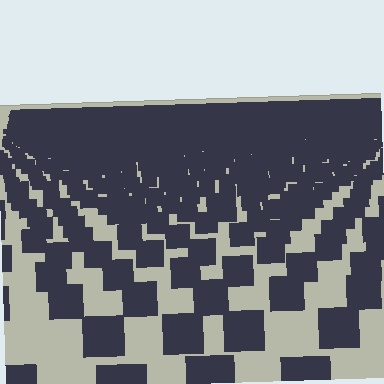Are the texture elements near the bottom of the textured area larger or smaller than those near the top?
Larger. Near the bottom, elements are closer to the viewer and appear at a bigger on-screen size.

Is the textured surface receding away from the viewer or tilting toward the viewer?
The surface is receding away from the viewer. Texture elements get smaller and denser toward the top.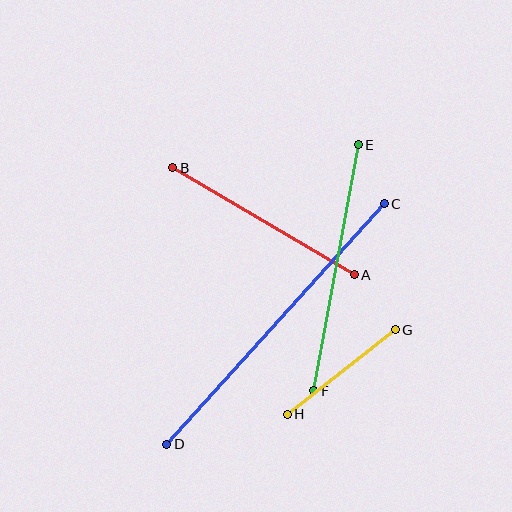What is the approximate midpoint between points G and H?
The midpoint is at approximately (341, 372) pixels.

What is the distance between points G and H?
The distance is approximately 137 pixels.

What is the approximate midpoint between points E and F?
The midpoint is at approximately (336, 268) pixels.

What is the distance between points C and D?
The distance is approximately 324 pixels.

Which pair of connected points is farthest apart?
Points C and D are farthest apart.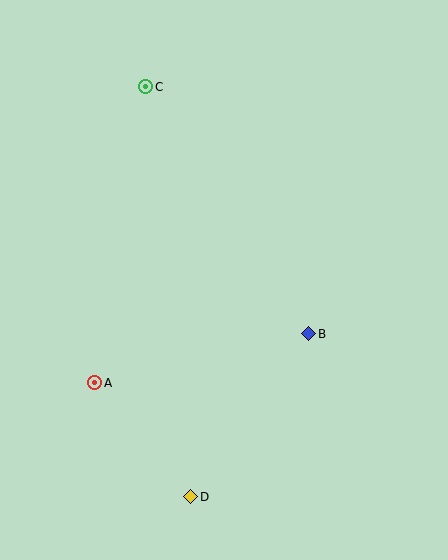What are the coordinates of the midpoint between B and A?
The midpoint between B and A is at (202, 358).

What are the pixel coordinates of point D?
Point D is at (191, 497).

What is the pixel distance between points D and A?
The distance between D and A is 149 pixels.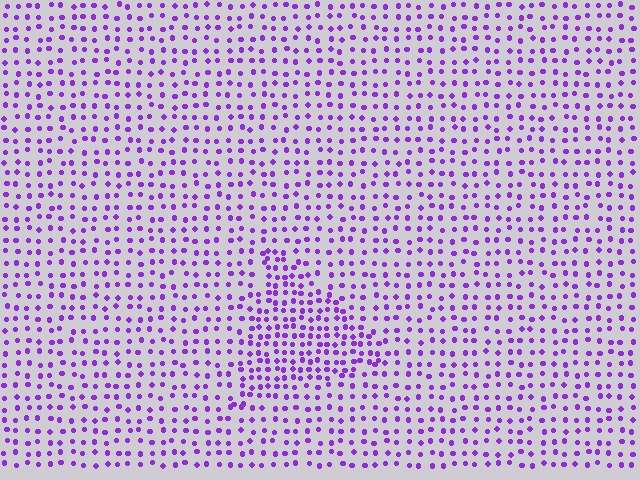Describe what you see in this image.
The image contains small purple elements arranged at two different densities. A triangle-shaped region is visible where the elements are more densely packed than the surrounding area.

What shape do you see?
I see a triangle.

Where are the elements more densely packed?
The elements are more densely packed inside the triangle boundary.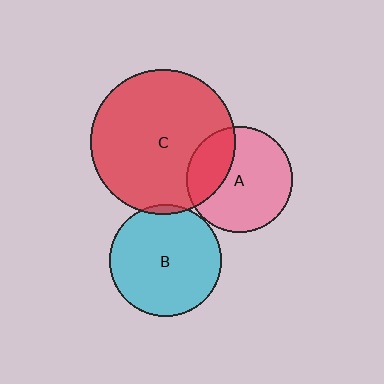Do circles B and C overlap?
Yes.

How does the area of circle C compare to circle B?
Approximately 1.7 times.